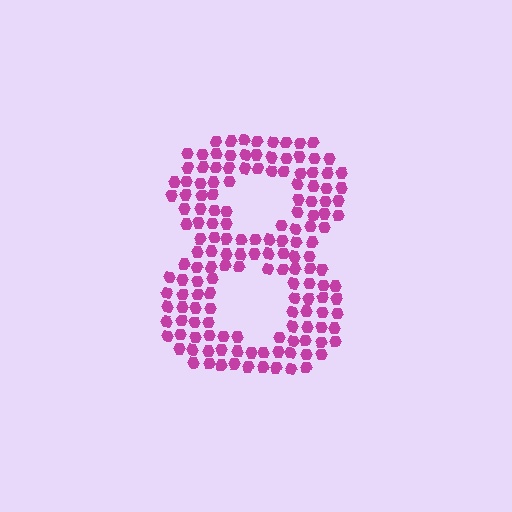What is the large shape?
The large shape is the digit 8.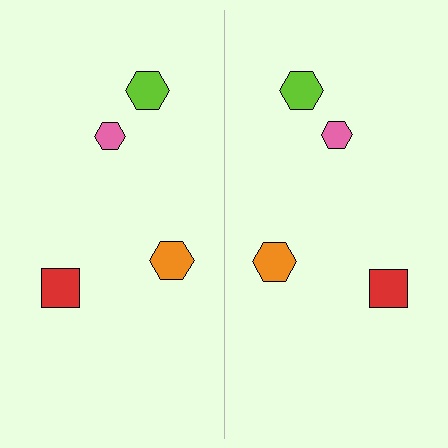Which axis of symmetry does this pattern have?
The pattern has a vertical axis of symmetry running through the center of the image.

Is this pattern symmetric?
Yes, this pattern has bilateral (reflection) symmetry.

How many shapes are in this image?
There are 8 shapes in this image.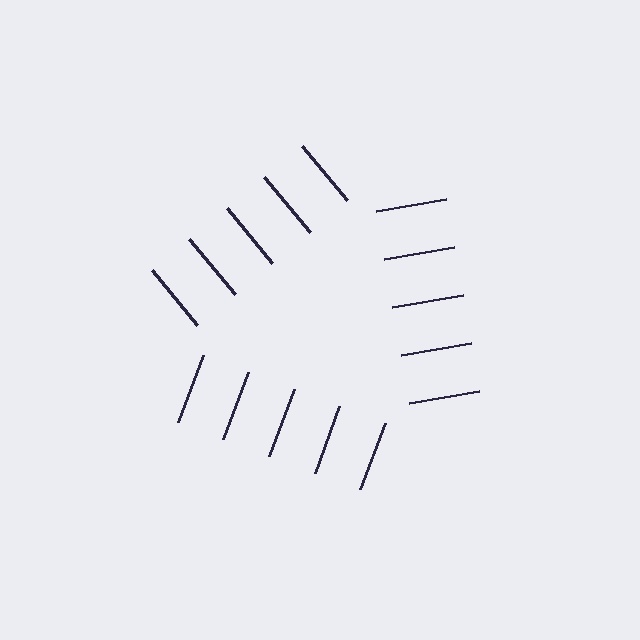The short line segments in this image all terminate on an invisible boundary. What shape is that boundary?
An illusory triangle — the line segments terminate on its edges but no continuous stroke is drawn.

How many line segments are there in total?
15 — 5 along each of the 3 edges.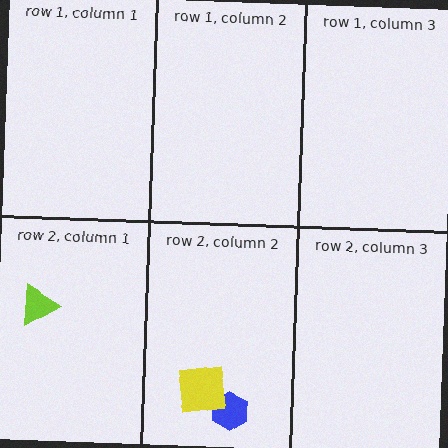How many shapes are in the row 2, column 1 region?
1.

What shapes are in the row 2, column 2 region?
The blue hexagon, the yellow square.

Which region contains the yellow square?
The row 2, column 2 region.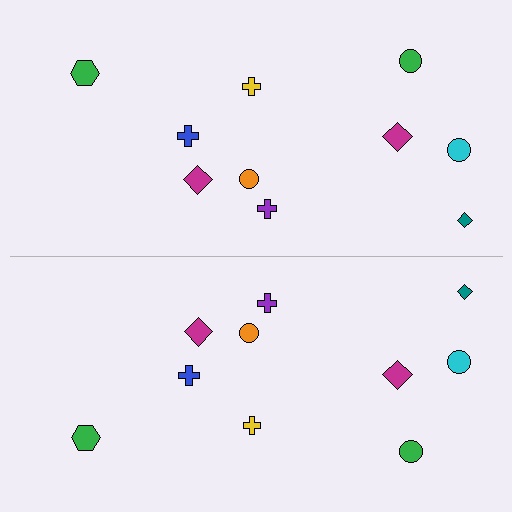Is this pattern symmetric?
Yes, this pattern has bilateral (reflection) symmetry.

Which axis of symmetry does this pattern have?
The pattern has a horizontal axis of symmetry running through the center of the image.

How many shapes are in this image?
There are 20 shapes in this image.